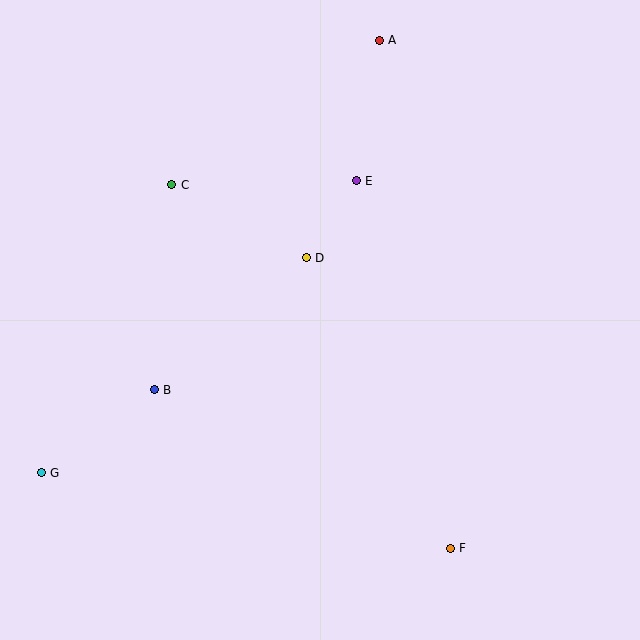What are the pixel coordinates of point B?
Point B is at (154, 390).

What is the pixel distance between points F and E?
The distance between F and E is 380 pixels.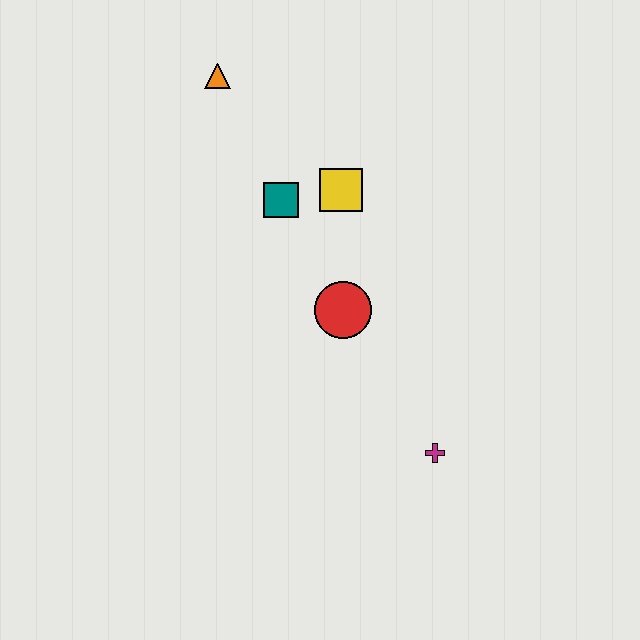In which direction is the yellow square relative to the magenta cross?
The yellow square is above the magenta cross.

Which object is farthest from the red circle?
The orange triangle is farthest from the red circle.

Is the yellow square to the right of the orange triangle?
Yes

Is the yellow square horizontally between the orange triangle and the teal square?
No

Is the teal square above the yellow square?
No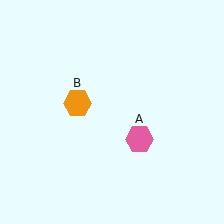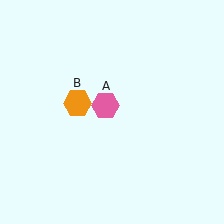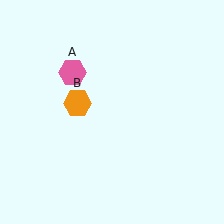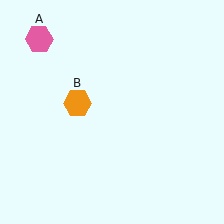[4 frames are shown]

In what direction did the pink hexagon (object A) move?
The pink hexagon (object A) moved up and to the left.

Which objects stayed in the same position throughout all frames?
Orange hexagon (object B) remained stationary.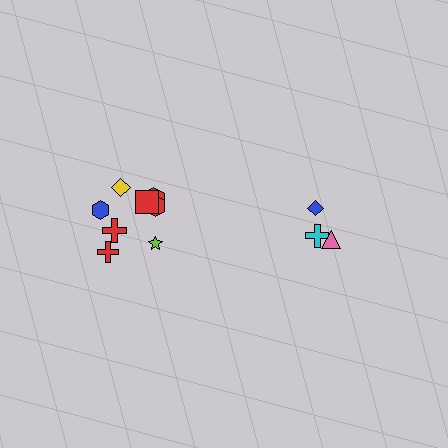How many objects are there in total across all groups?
There are 11 objects.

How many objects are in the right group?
There are 3 objects.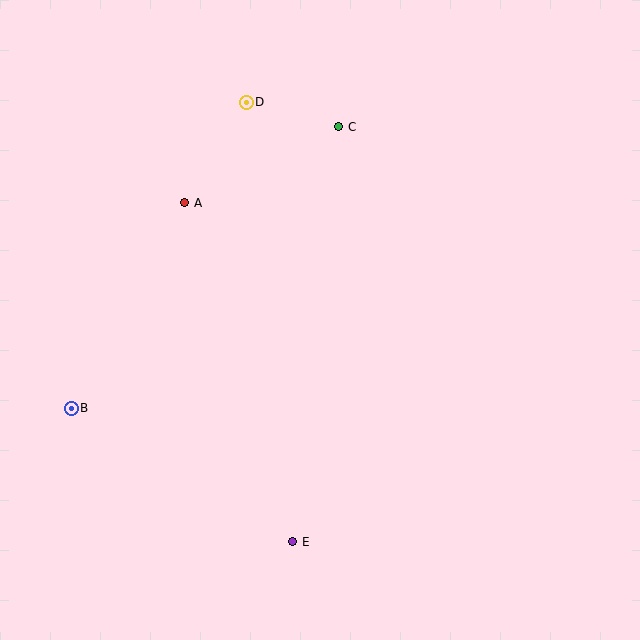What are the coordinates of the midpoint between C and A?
The midpoint between C and A is at (262, 165).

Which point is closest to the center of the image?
Point A at (185, 203) is closest to the center.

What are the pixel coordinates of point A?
Point A is at (185, 203).